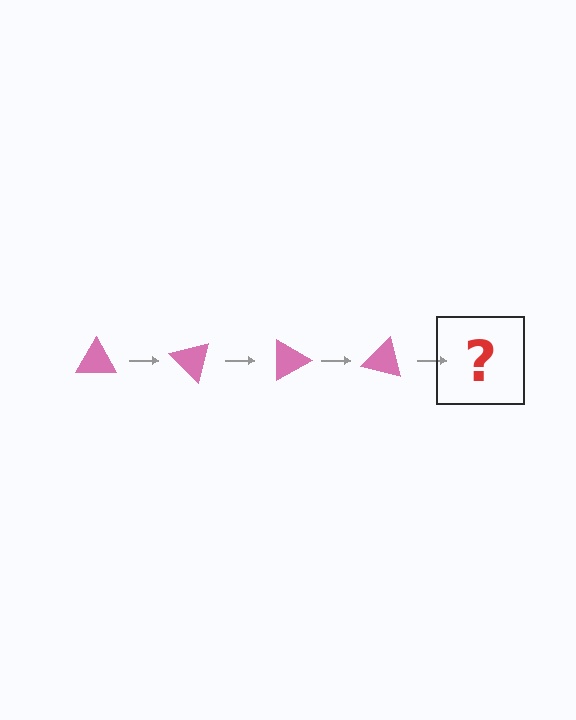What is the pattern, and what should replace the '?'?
The pattern is that the triangle rotates 45 degrees each step. The '?' should be a pink triangle rotated 180 degrees.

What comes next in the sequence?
The next element should be a pink triangle rotated 180 degrees.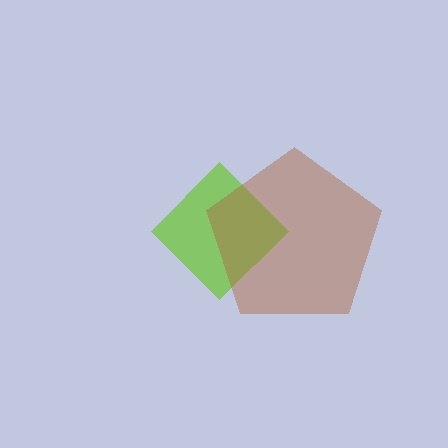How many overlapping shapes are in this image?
There are 2 overlapping shapes in the image.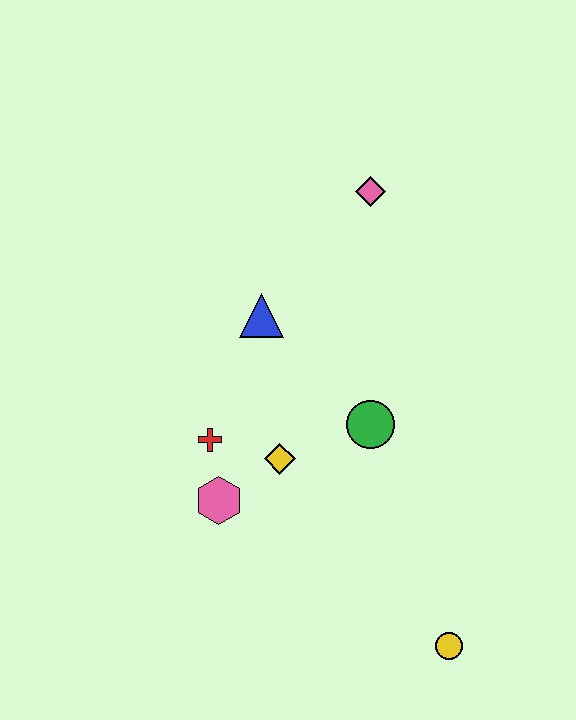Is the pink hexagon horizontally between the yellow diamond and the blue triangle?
No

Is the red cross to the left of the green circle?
Yes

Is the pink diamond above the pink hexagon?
Yes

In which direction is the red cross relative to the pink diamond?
The red cross is below the pink diamond.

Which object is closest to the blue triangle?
The red cross is closest to the blue triangle.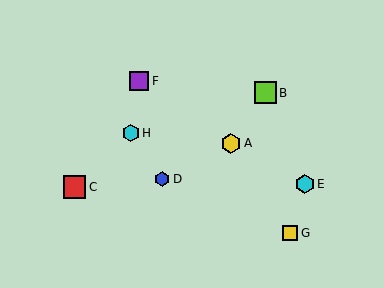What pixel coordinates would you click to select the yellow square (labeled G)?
Click at (290, 233) to select the yellow square G.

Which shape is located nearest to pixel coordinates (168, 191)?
The blue hexagon (labeled D) at (162, 179) is nearest to that location.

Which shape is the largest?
The red square (labeled C) is the largest.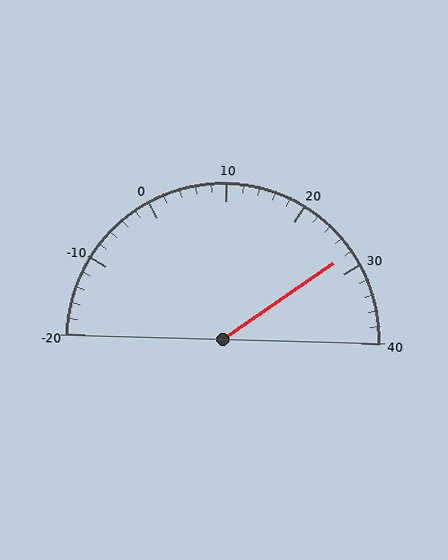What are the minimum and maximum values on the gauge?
The gauge ranges from -20 to 40.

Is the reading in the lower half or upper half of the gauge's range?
The reading is in the upper half of the range (-20 to 40).